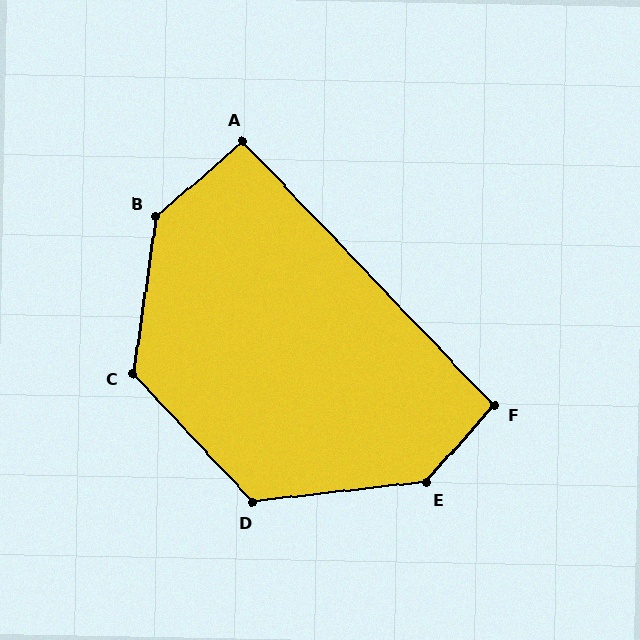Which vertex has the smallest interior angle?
A, at approximately 93 degrees.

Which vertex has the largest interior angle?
B, at approximately 139 degrees.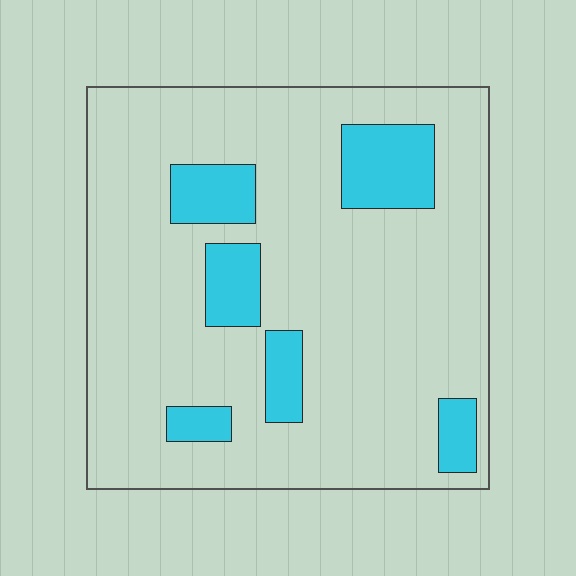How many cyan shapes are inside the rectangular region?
6.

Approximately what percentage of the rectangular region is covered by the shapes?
Approximately 15%.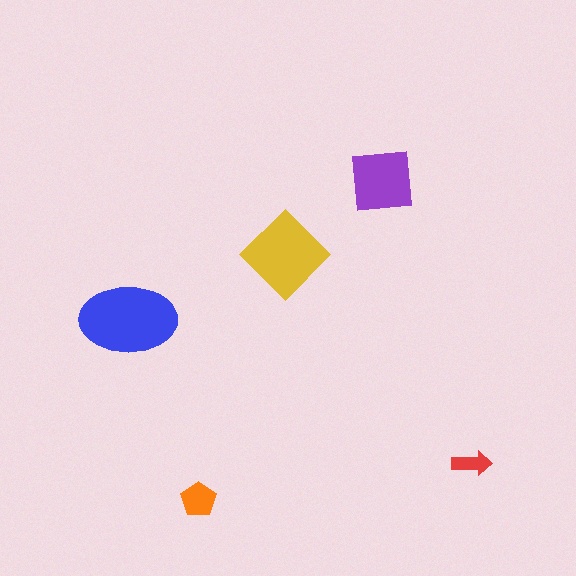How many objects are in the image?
There are 5 objects in the image.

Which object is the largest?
The blue ellipse.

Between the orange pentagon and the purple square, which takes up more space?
The purple square.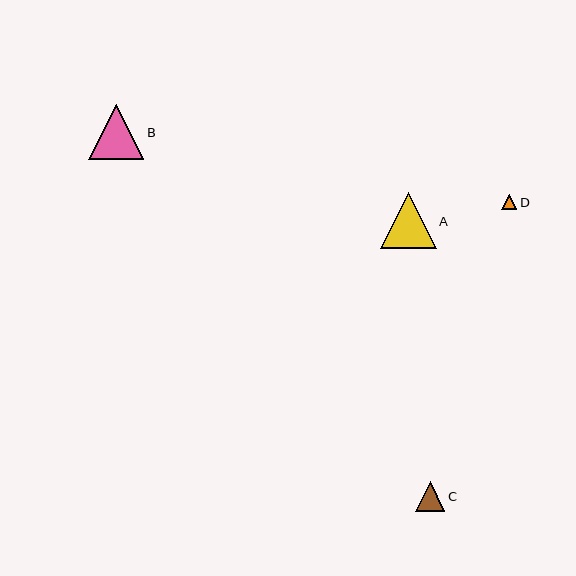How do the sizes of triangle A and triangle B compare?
Triangle A and triangle B are approximately the same size.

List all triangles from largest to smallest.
From largest to smallest: A, B, C, D.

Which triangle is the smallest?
Triangle D is the smallest with a size of approximately 15 pixels.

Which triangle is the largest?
Triangle A is the largest with a size of approximately 55 pixels.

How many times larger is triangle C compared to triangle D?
Triangle C is approximately 2.0 times the size of triangle D.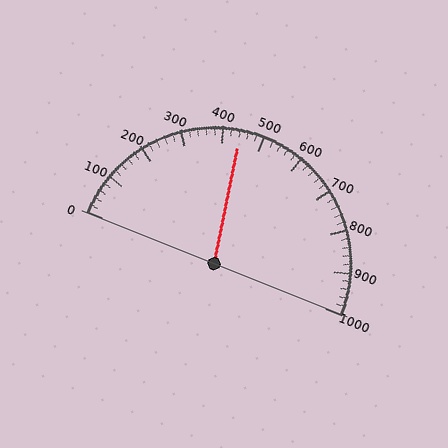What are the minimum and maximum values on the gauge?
The gauge ranges from 0 to 1000.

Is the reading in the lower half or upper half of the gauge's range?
The reading is in the lower half of the range (0 to 1000).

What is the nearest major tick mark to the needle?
The nearest major tick mark is 400.